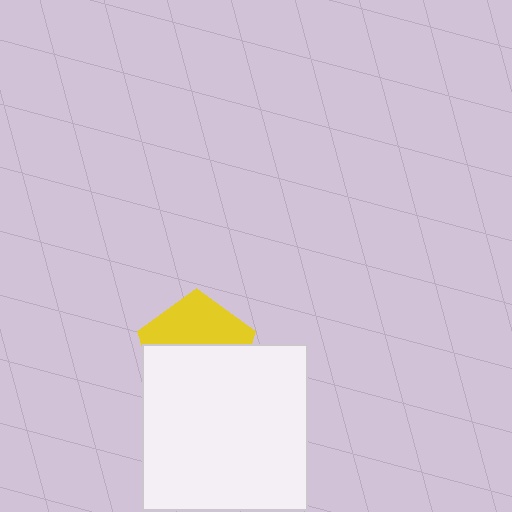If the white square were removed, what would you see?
You would see the complete yellow pentagon.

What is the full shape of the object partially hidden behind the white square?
The partially hidden object is a yellow pentagon.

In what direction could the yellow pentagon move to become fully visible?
The yellow pentagon could move up. That would shift it out from behind the white square entirely.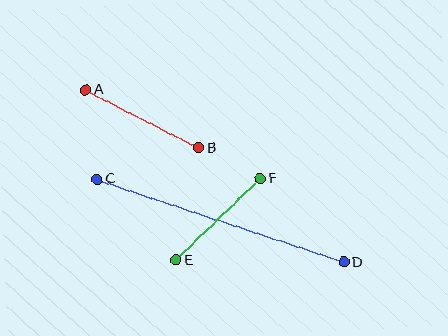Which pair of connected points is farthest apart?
Points C and D are farthest apart.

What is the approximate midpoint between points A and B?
The midpoint is at approximately (142, 119) pixels.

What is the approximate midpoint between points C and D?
The midpoint is at approximately (220, 221) pixels.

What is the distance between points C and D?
The distance is approximately 260 pixels.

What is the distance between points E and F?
The distance is approximately 117 pixels.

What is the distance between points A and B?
The distance is approximately 127 pixels.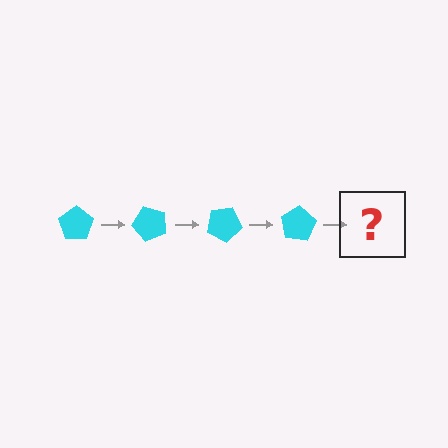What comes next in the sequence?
The next element should be a cyan pentagon rotated 200 degrees.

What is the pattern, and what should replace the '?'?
The pattern is that the pentagon rotates 50 degrees each step. The '?' should be a cyan pentagon rotated 200 degrees.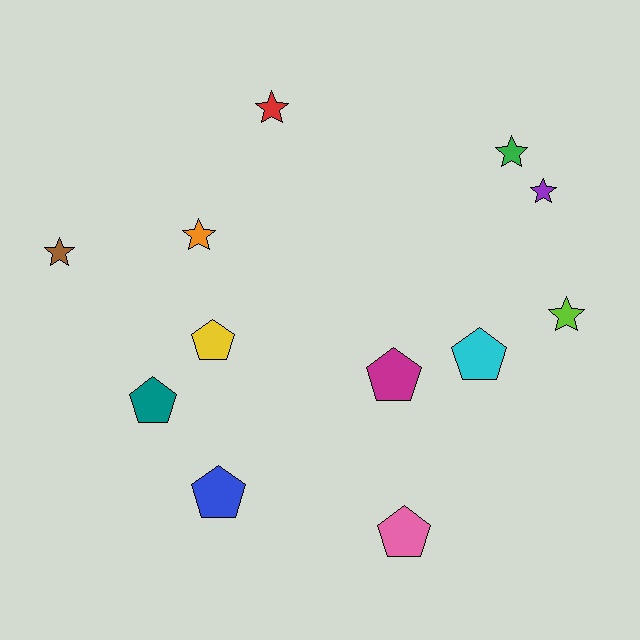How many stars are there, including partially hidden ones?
There are 6 stars.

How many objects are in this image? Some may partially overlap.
There are 12 objects.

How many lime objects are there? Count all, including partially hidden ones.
There is 1 lime object.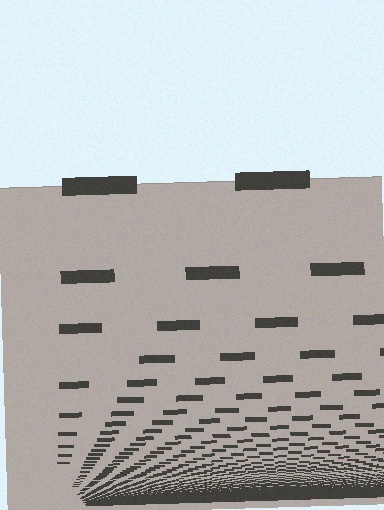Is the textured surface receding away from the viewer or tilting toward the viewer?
The surface appears to tilt toward the viewer. Texture elements get larger and sparser toward the top.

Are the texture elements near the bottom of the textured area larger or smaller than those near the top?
Smaller. The gradient is inverted — elements near the bottom are smaller and denser.